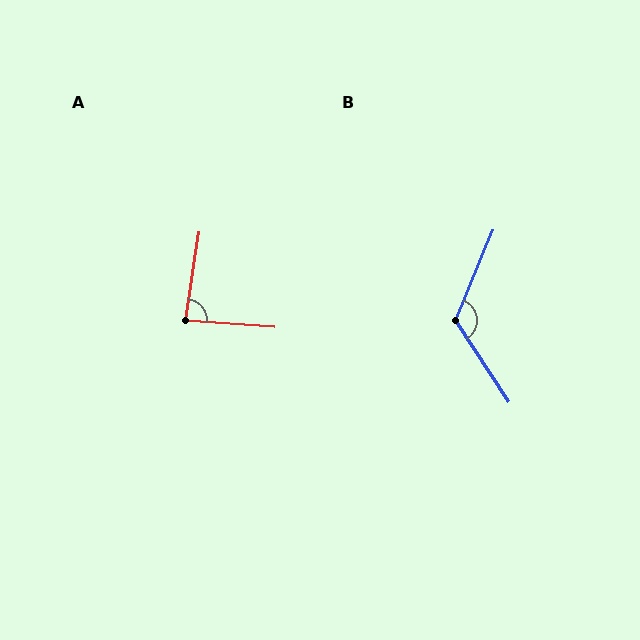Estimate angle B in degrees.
Approximately 124 degrees.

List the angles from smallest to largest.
A (85°), B (124°).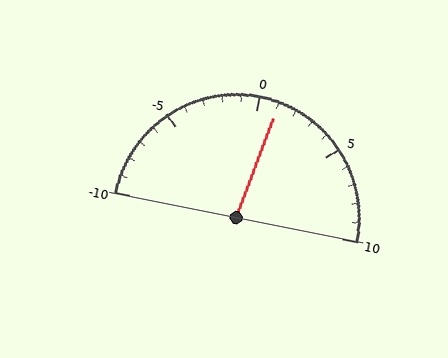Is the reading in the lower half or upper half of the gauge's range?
The reading is in the upper half of the range (-10 to 10).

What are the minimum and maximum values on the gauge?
The gauge ranges from -10 to 10.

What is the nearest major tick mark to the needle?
The nearest major tick mark is 0.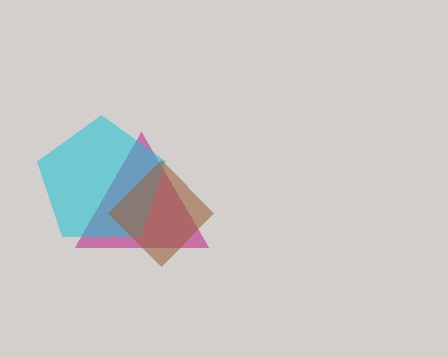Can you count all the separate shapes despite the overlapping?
Yes, there are 3 separate shapes.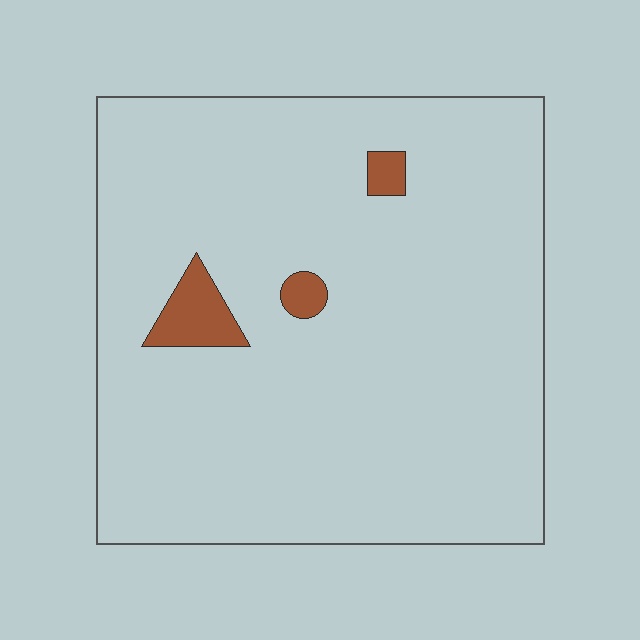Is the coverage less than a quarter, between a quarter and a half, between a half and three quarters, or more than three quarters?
Less than a quarter.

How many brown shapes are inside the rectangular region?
3.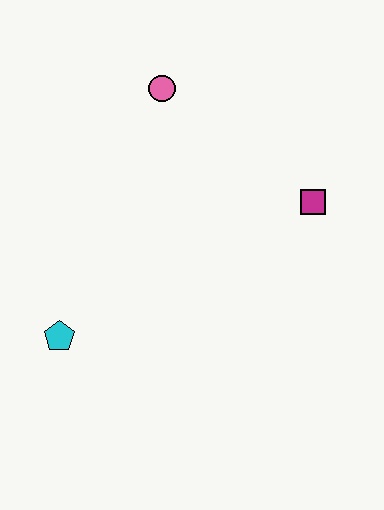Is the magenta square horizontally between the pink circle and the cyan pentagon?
No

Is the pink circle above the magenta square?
Yes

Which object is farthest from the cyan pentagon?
The magenta square is farthest from the cyan pentagon.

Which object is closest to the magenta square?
The pink circle is closest to the magenta square.